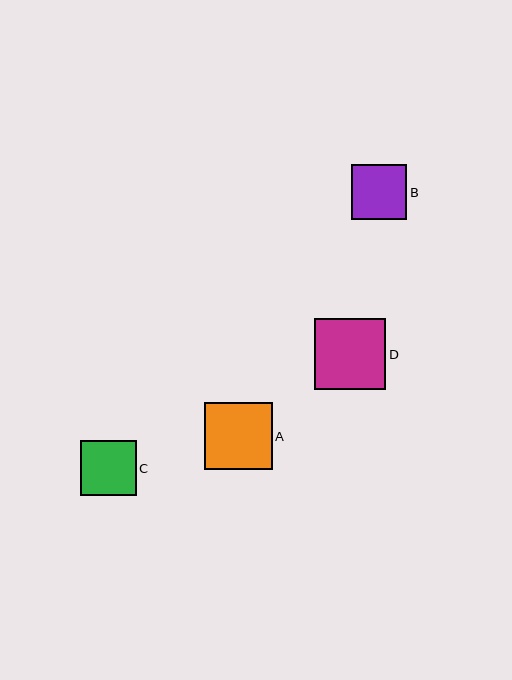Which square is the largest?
Square D is the largest with a size of approximately 71 pixels.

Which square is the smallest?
Square B is the smallest with a size of approximately 55 pixels.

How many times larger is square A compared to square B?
Square A is approximately 1.2 times the size of square B.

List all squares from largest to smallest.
From largest to smallest: D, A, C, B.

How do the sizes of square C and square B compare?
Square C and square B are approximately the same size.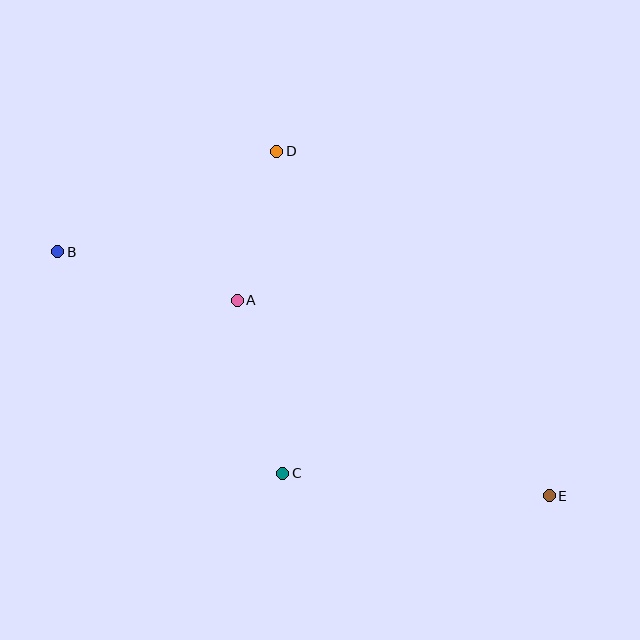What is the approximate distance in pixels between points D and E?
The distance between D and E is approximately 440 pixels.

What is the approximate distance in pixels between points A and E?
The distance between A and E is approximately 368 pixels.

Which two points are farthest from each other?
Points B and E are farthest from each other.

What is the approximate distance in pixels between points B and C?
The distance between B and C is approximately 316 pixels.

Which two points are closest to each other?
Points A and D are closest to each other.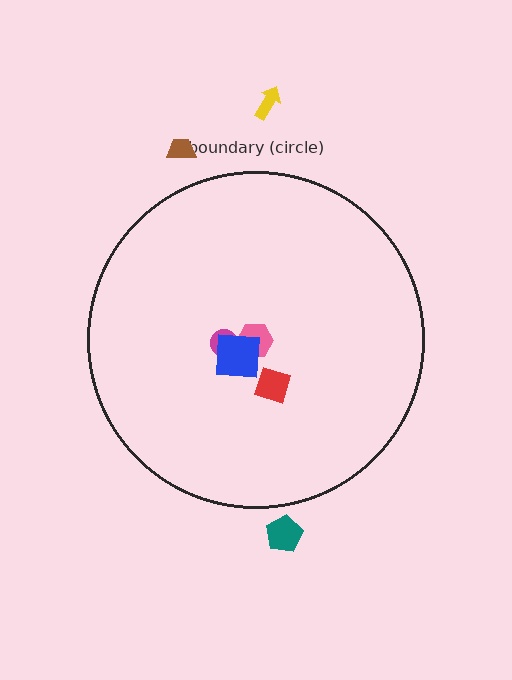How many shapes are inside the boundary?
4 inside, 3 outside.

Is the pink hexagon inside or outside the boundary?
Inside.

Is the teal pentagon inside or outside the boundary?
Outside.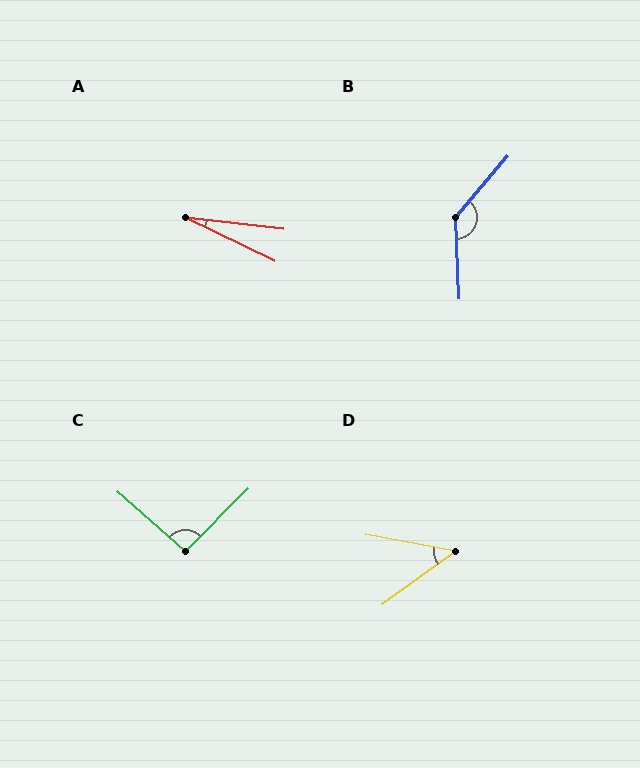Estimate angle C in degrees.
Approximately 94 degrees.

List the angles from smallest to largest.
A (19°), D (46°), C (94°), B (137°).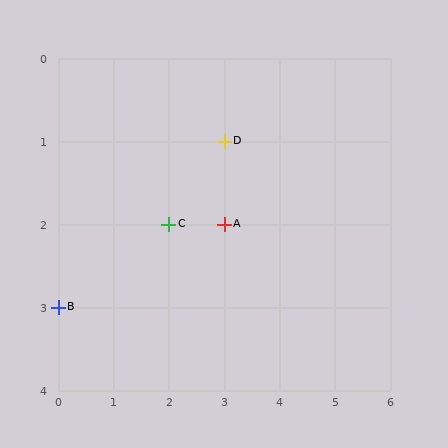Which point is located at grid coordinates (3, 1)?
Point D is at (3, 1).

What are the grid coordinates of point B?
Point B is at grid coordinates (0, 3).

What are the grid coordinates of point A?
Point A is at grid coordinates (3, 2).